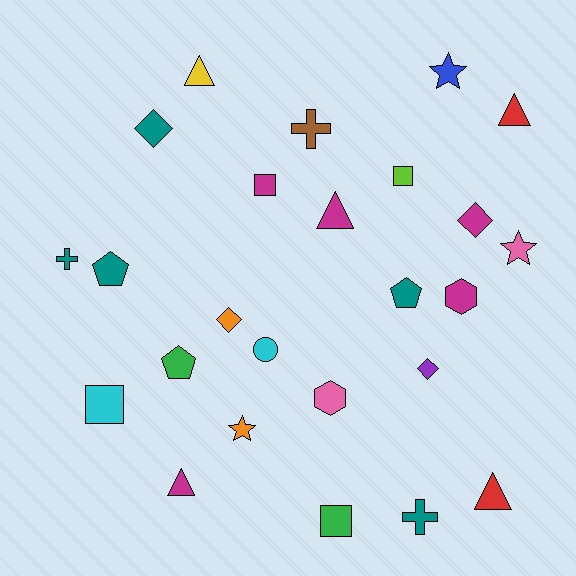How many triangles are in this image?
There are 5 triangles.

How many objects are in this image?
There are 25 objects.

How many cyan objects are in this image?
There are 2 cyan objects.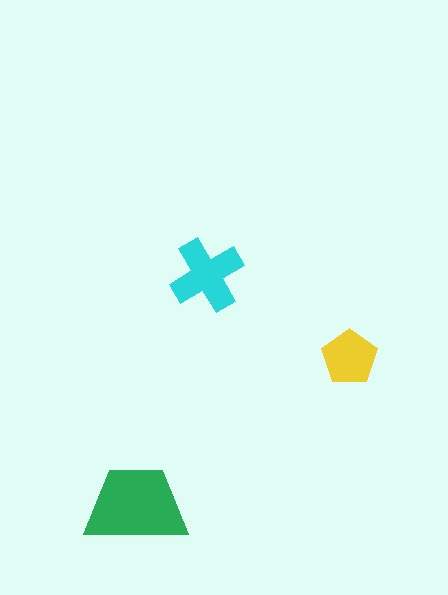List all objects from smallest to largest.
The yellow pentagon, the cyan cross, the green trapezoid.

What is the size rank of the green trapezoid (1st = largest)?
1st.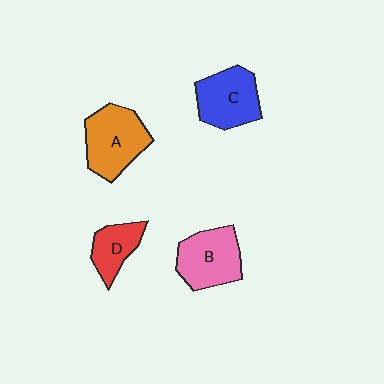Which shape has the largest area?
Shape A (orange).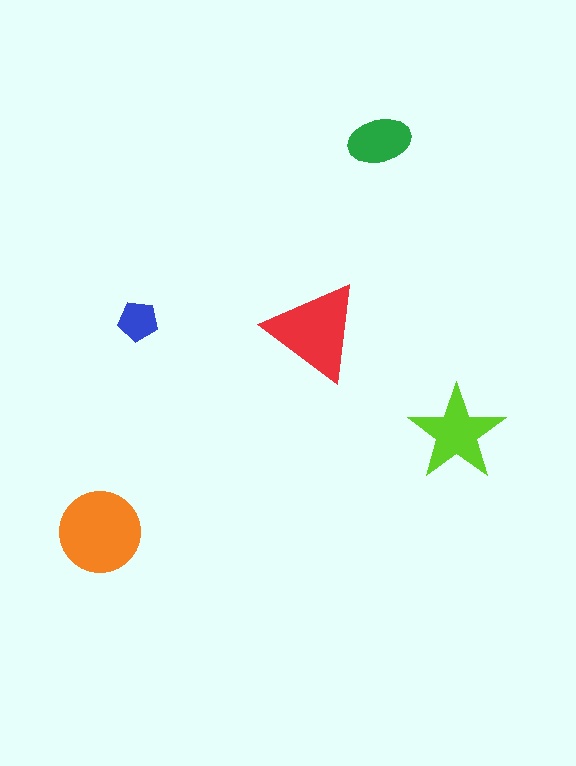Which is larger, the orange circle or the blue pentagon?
The orange circle.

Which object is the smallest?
The blue pentagon.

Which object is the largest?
The orange circle.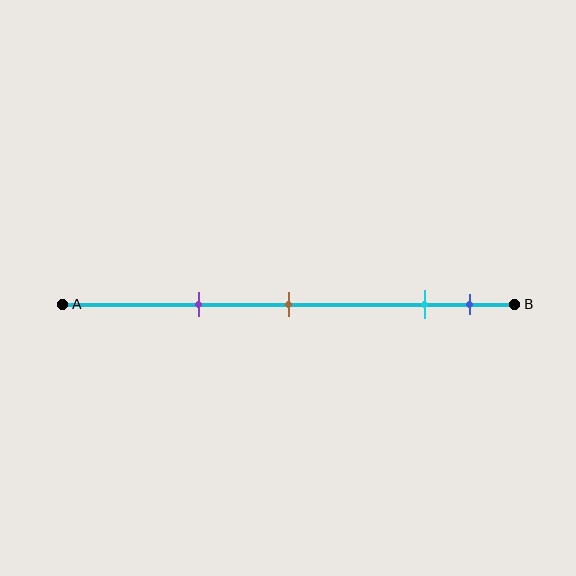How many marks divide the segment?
There are 4 marks dividing the segment.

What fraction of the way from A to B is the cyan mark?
The cyan mark is approximately 80% (0.8) of the way from A to B.